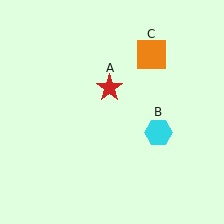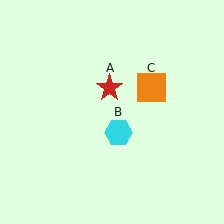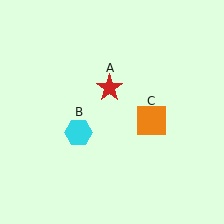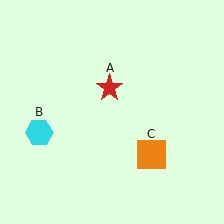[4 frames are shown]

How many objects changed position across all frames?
2 objects changed position: cyan hexagon (object B), orange square (object C).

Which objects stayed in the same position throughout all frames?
Red star (object A) remained stationary.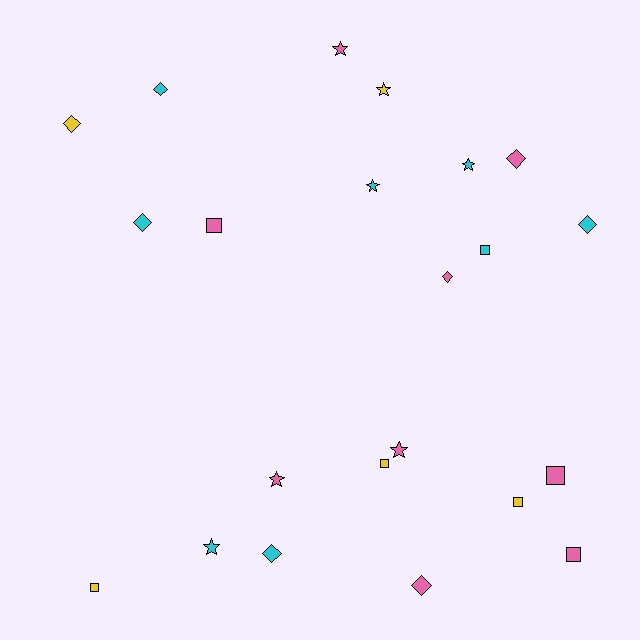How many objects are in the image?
There are 22 objects.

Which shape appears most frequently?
Diamond, with 8 objects.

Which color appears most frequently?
Pink, with 9 objects.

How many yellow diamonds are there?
There is 1 yellow diamond.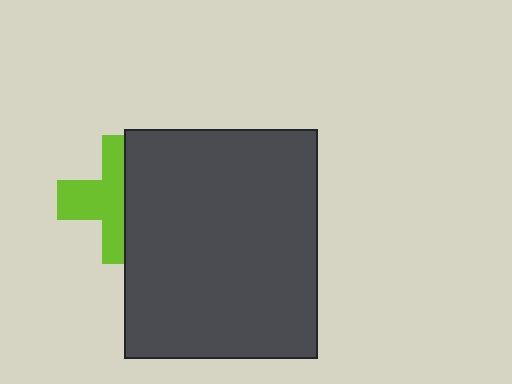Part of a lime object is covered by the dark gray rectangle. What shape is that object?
It is a cross.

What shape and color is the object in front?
The object in front is a dark gray rectangle.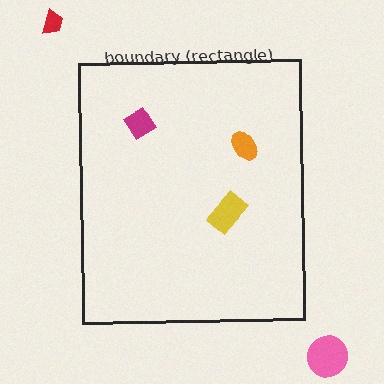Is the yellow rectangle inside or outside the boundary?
Inside.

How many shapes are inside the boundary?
3 inside, 2 outside.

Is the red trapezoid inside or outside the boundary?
Outside.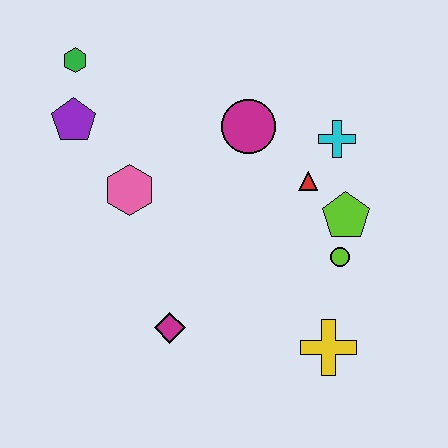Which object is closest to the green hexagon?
The purple pentagon is closest to the green hexagon.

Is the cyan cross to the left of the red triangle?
No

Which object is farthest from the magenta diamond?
The green hexagon is farthest from the magenta diamond.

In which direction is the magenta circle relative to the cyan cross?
The magenta circle is to the left of the cyan cross.